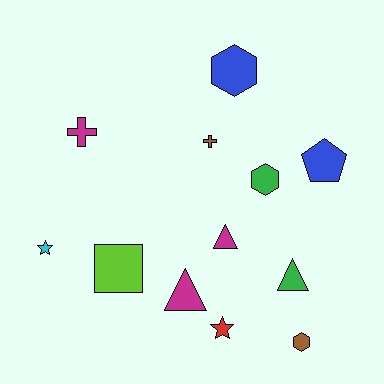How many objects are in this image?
There are 12 objects.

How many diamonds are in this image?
There are no diamonds.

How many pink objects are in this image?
There are no pink objects.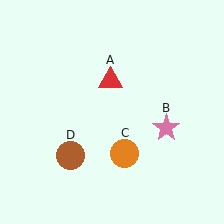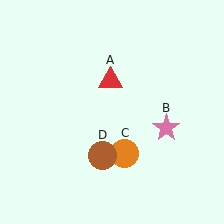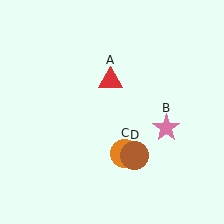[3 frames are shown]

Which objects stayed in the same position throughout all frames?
Red triangle (object A) and pink star (object B) and orange circle (object C) remained stationary.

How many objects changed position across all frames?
1 object changed position: brown circle (object D).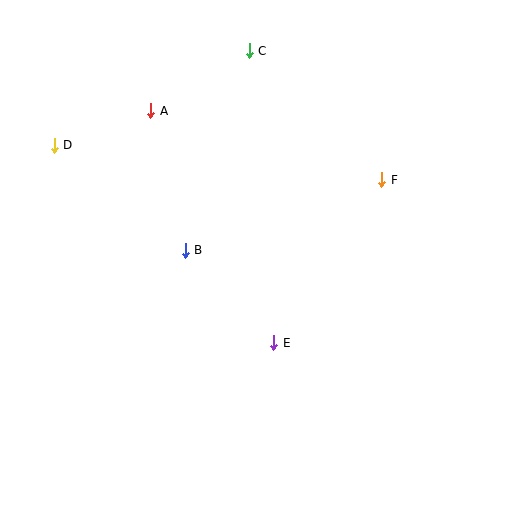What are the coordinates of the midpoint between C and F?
The midpoint between C and F is at (316, 115).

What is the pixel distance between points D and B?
The distance between D and B is 168 pixels.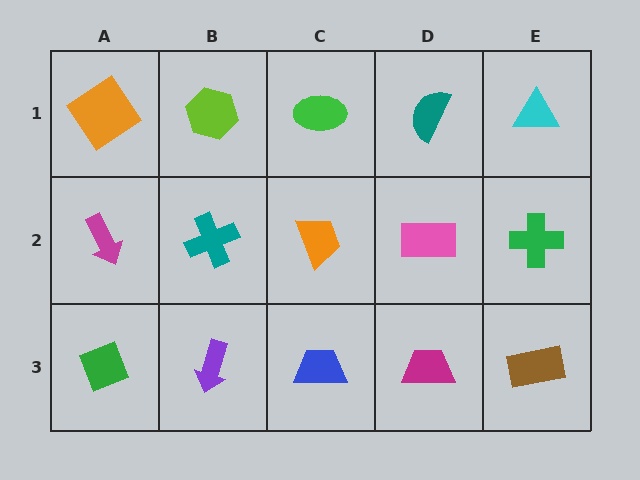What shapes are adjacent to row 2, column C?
A green ellipse (row 1, column C), a blue trapezoid (row 3, column C), a teal cross (row 2, column B), a pink rectangle (row 2, column D).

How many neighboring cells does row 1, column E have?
2.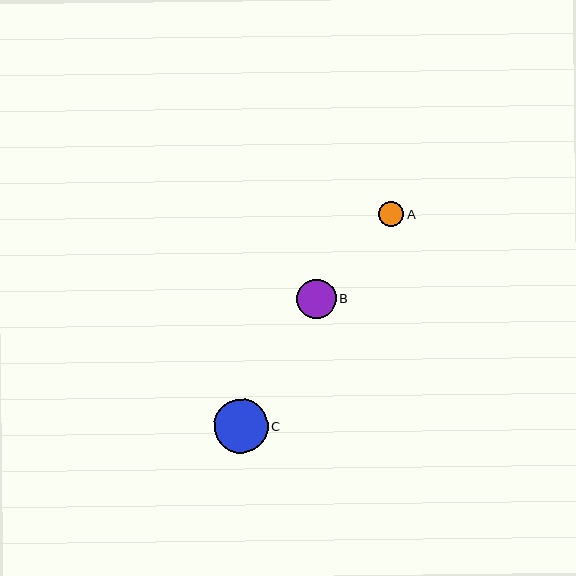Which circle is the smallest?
Circle A is the smallest with a size of approximately 26 pixels.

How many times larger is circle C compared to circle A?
Circle C is approximately 2.1 times the size of circle A.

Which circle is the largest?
Circle C is the largest with a size of approximately 54 pixels.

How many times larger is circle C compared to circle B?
Circle C is approximately 1.4 times the size of circle B.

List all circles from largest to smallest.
From largest to smallest: C, B, A.